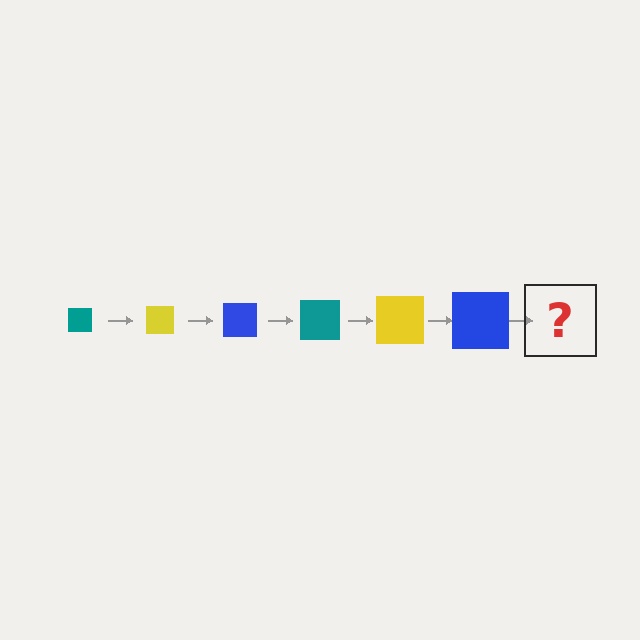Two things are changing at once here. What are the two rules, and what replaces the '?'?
The two rules are that the square grows larger each step and the color cycles through teal, yellow, and blue. The '?' should be a teal square, larger than the previous one.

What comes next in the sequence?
The next element should be a teal square, larger than the previous one.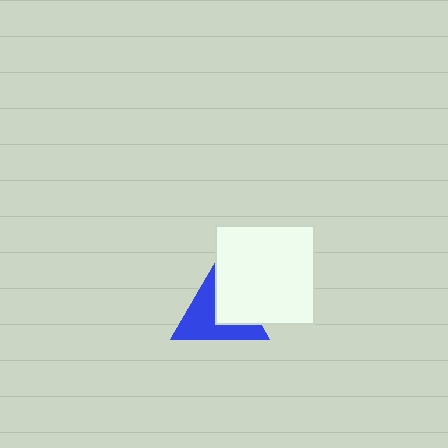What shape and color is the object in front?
The object in front is a white square.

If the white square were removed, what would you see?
You would see the complete blue triangle.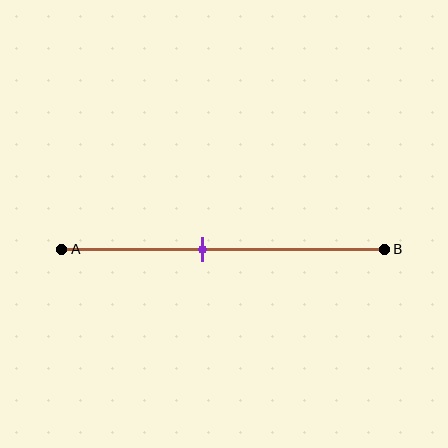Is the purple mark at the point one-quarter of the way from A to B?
No, the mark is at about 45% from A, not at the 25% one-quarter point.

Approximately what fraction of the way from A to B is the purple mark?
The purple mark is approximately 45% of the way from A to B.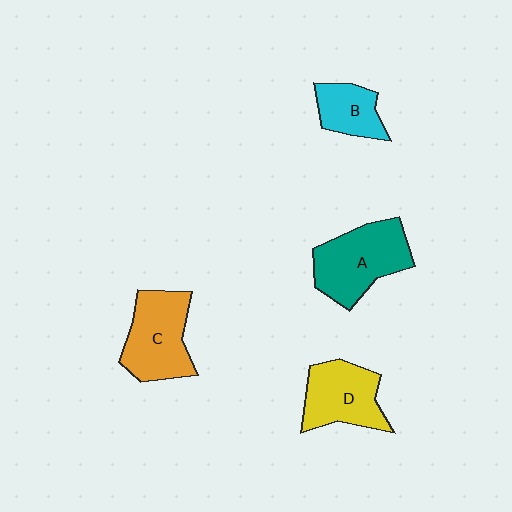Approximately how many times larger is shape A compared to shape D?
Approximately 1.2 times.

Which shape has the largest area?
Shape A (teal).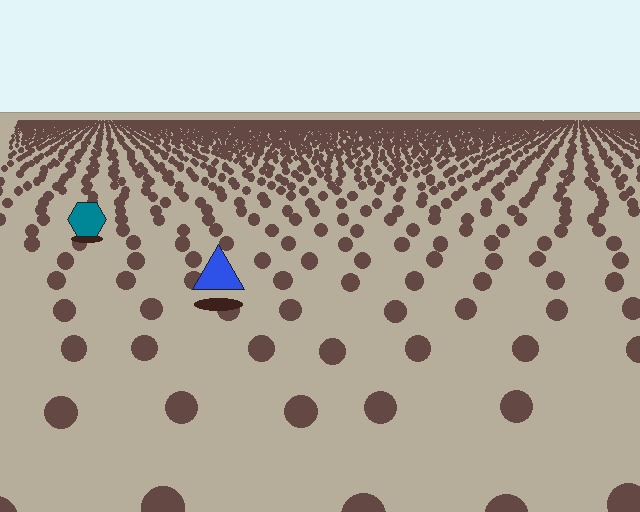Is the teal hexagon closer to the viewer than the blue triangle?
No. The blue triangle is closer — you can tell from the texture gradient: the ground texture is coarser near it.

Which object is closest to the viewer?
The blue triangle is closest. The texture marks near it are larger and more spread out.